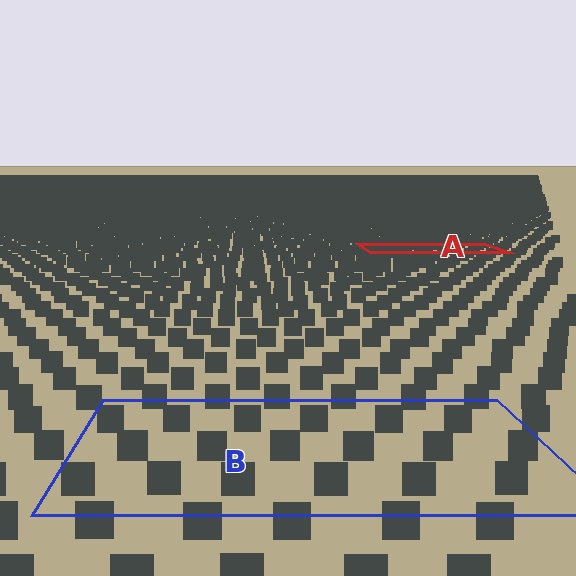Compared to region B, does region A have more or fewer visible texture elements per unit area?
Region A has more texture elements per unit area — they are packed more densely because it is farther away.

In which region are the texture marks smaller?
The texture marks are smaller in region A, because it is farther away.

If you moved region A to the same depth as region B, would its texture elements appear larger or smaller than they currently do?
They would appear larger. At a closer depth, the same texture elements are projected at a bigger on-screen size.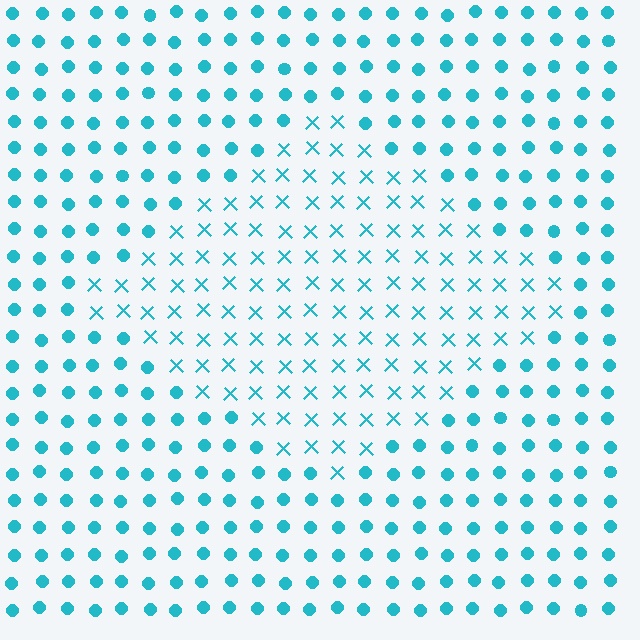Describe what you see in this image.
The image is filled with small cyan elements arranged in a uniform grid. A diamond-shaped region contains X marks, while the surrounding area contains circles. The boundary is defined purely by the change in element shape.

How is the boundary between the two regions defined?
The boundary is defined by a change in element shape: X marks inside vs. circles outside. All elements share the same color and spacing.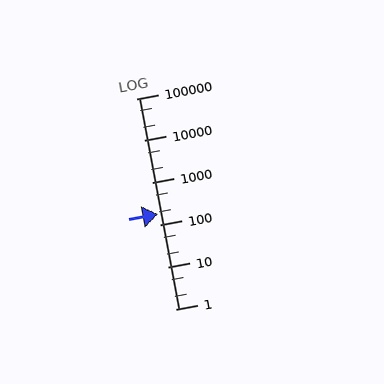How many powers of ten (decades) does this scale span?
The scale spans 5 decades, from 1 to 100000.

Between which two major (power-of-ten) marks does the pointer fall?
The pointer is between 100 and 1000.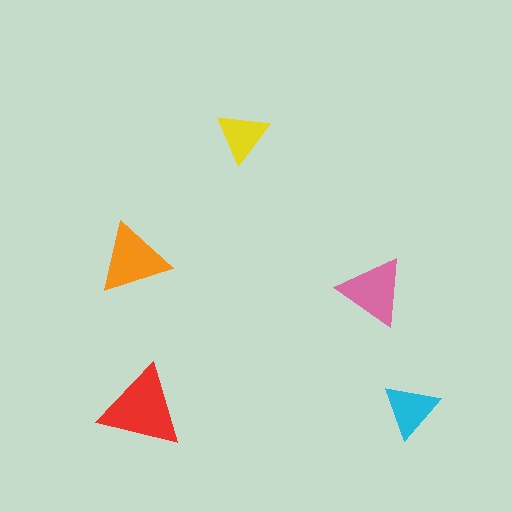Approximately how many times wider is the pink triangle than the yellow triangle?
About 1.5 times wider.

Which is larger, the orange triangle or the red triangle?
The red one.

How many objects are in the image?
There are 5 objects in the image.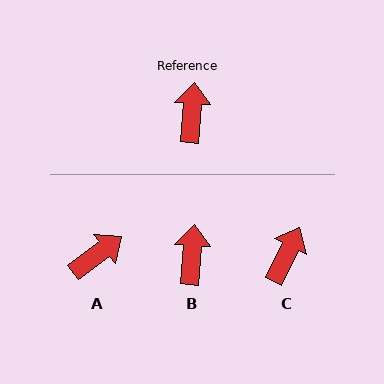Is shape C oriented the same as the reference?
No, it is off by about 22 degrees.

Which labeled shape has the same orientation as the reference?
B.